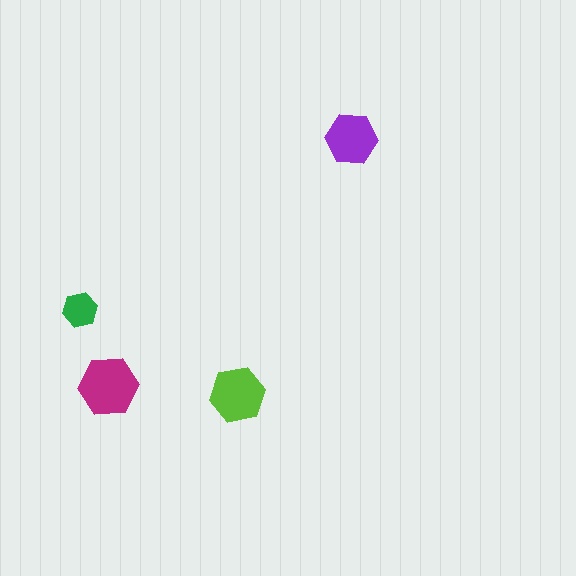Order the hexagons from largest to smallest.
the magenta one, the lime one, the purple one, the green one.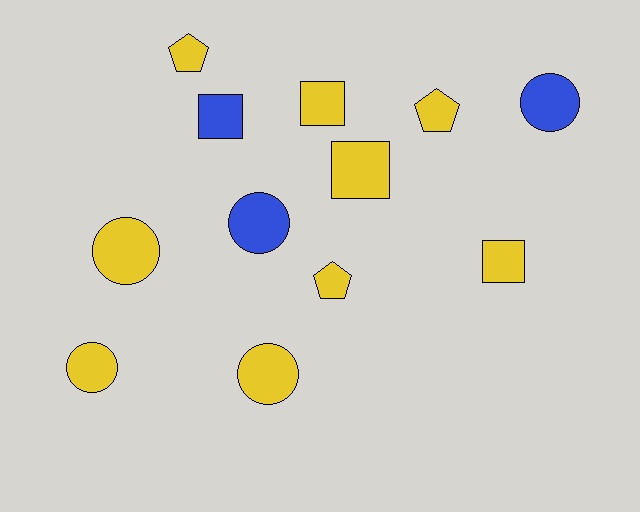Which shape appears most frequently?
Circle, with 5 objects.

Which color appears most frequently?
Yellow, with 9 objects.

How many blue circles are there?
There are 2 blue circles.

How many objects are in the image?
There are 12 objects.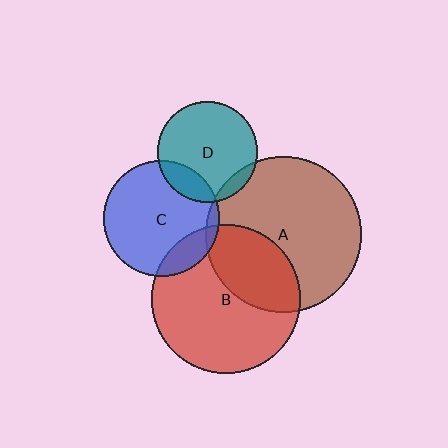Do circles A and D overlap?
Yes.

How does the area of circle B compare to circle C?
Approximately 1.6 times.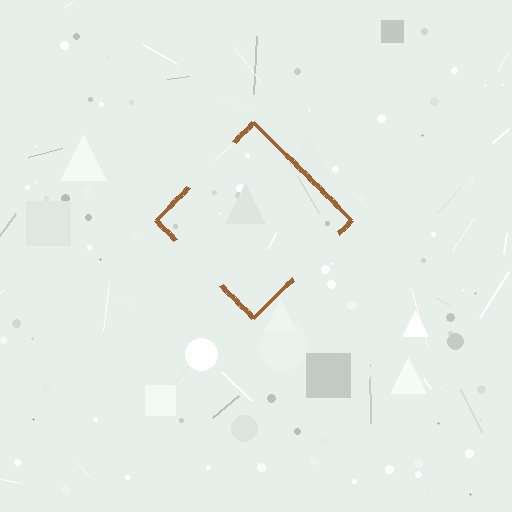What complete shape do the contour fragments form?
The contour fragments form a diamond.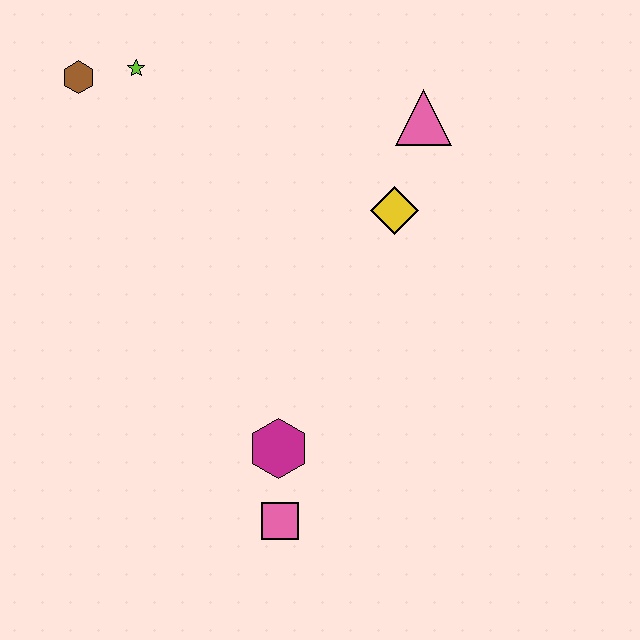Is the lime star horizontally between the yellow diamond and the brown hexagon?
Yes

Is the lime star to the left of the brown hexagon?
No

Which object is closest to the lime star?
The brown hexagon is closest to the lime star.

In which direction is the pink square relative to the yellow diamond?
The pink square is below the yellow diamond.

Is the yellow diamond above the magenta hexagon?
Yes